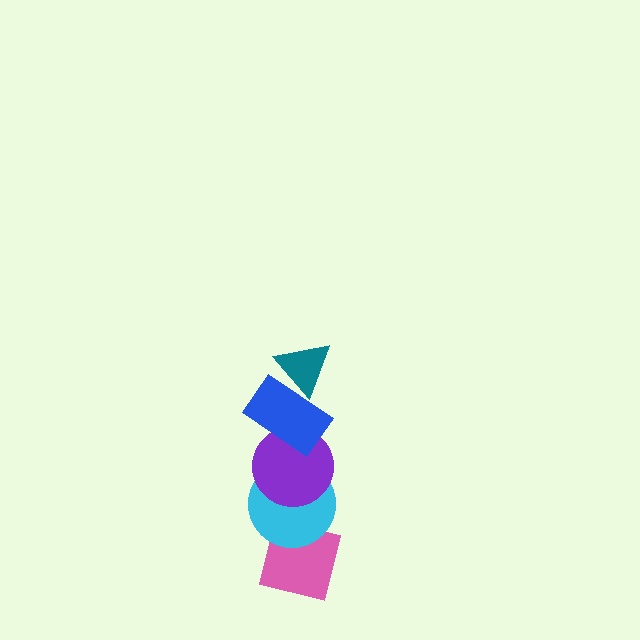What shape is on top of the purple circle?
The blue rectangle is on top of the purple circle.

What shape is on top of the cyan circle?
The purple circle is on top of the cyan circle.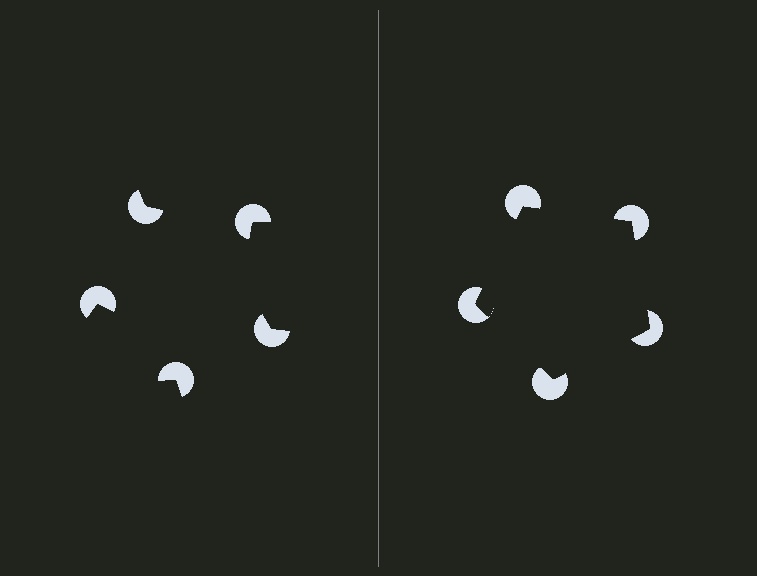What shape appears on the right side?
An illusory pentagon.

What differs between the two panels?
The pac-man discs are positioned identically on both sides; only the wedge orientations differ. On the right they align to a pentagon; on the left they are misaligned.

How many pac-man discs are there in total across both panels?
10 — 5 on each side.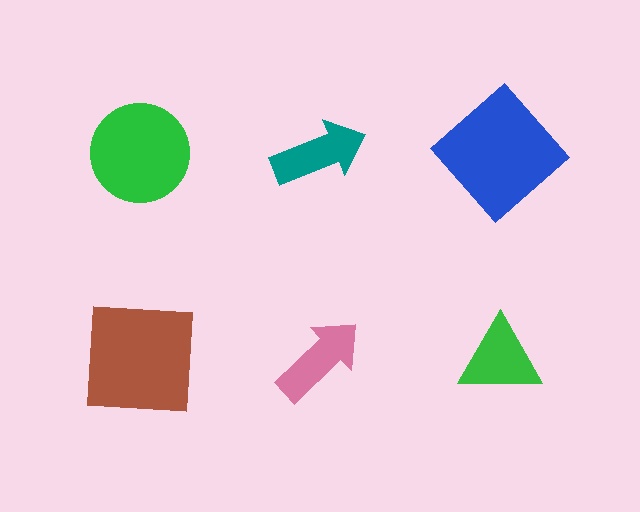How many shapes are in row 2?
3 shapes.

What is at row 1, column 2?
A teal arrow.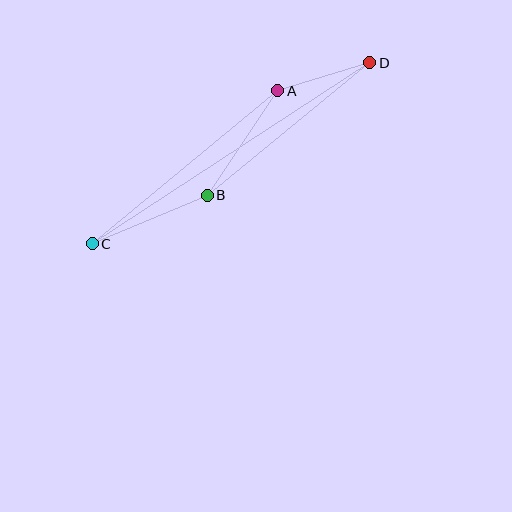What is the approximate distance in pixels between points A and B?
The distance between A and B is approximately 126 pixels.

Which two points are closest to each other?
Points A and D are closest to each other.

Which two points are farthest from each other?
Points C and D are farthest from each other.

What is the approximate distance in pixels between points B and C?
The distance between B and C is approximately 125 pixels.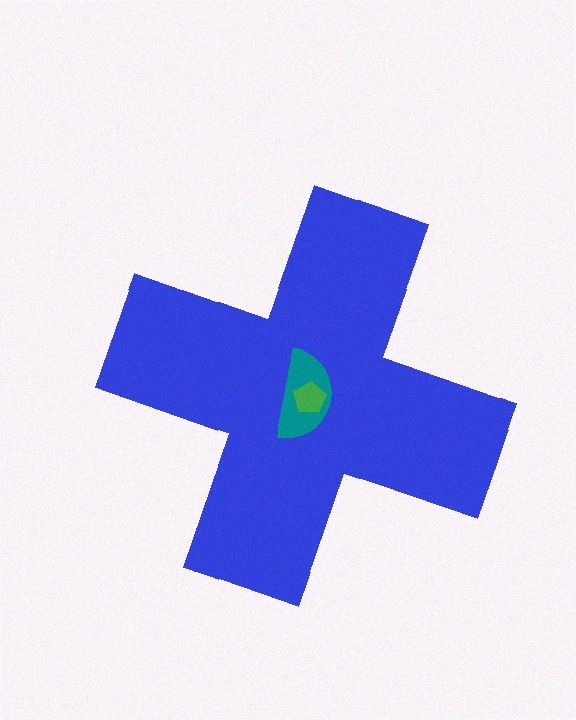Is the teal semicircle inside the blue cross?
Yes.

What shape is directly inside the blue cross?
The teal semicircle.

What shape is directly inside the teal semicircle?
The green pentagon.